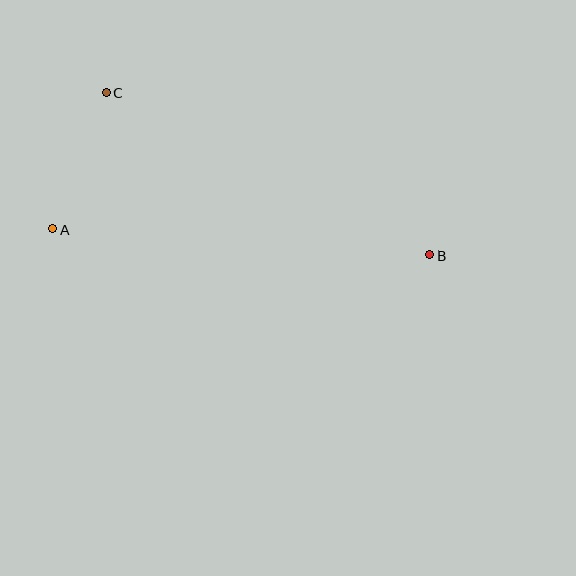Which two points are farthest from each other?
Points A and B are farthest from each other.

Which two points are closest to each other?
Points A and C are closest to each other.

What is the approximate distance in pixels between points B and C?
The distance between B and C is approximately 362 pixels.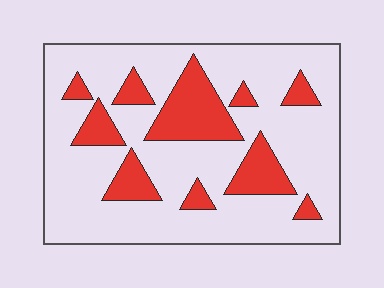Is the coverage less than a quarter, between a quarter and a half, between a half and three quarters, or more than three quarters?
Less than a quarter.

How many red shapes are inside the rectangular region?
10.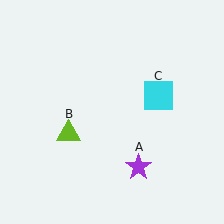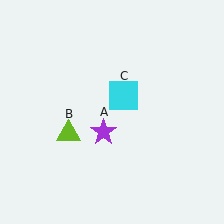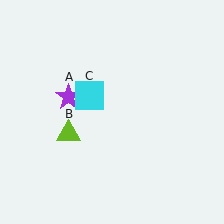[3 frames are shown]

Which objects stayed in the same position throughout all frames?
Lime triangle (object B) remained stationary.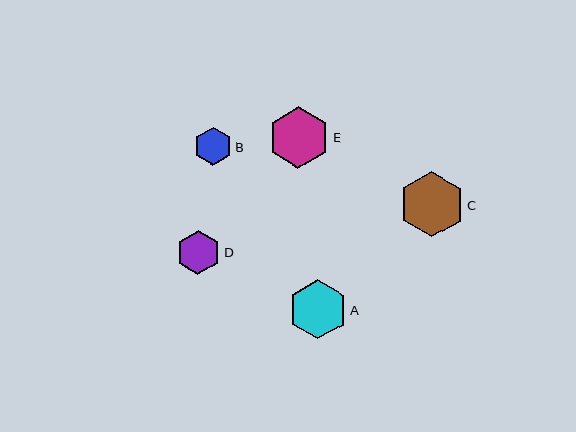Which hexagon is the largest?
Hexagon C is the largest with a size of approximately 65 pixels.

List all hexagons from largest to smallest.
From largest to smallest: C, E, A, D, B.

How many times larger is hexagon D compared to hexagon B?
Hexagon D is approximately 1.2 times the size of hexagon B.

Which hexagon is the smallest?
Hexagon B is the smallest with a size of approximately 38 pixels.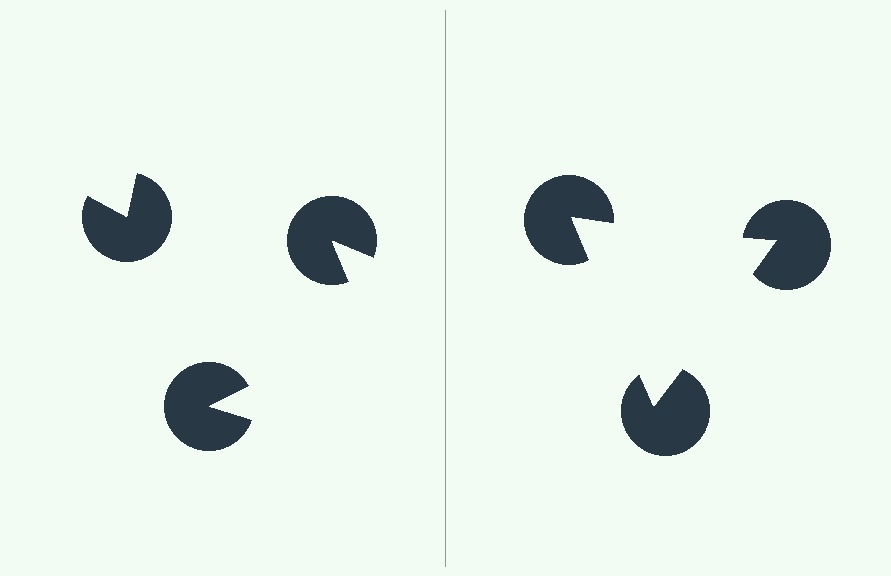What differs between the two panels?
The pac-man discs are positioned identically on both sides; only the wedge orientations differ. On the right they align to a triangle; on the left they are misaligned.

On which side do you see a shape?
An illusory triangle appears on the right side. On the left side the wedge cuts are rotated, so no coherent shape forms.